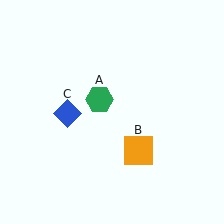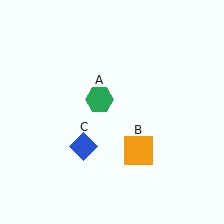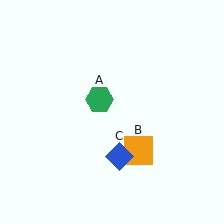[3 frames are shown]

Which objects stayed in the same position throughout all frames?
Green hexagon (object A) and orange square (object B) remained stationary.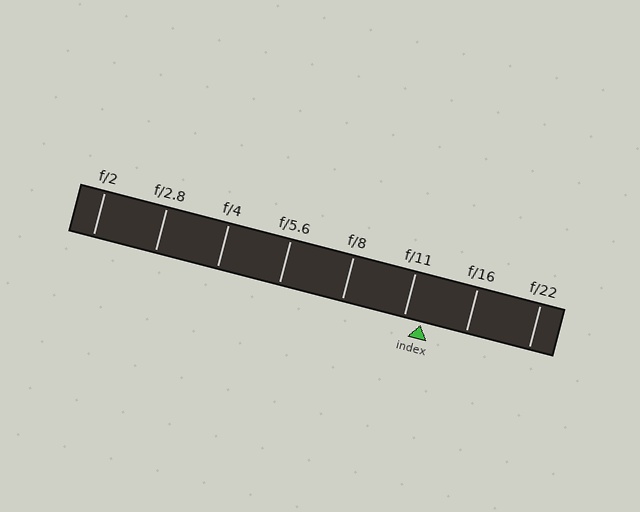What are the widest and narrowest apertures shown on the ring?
The widest aperture shown is f/2 and the narrowest is f/22.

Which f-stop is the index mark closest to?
The index mark is closest to f/11.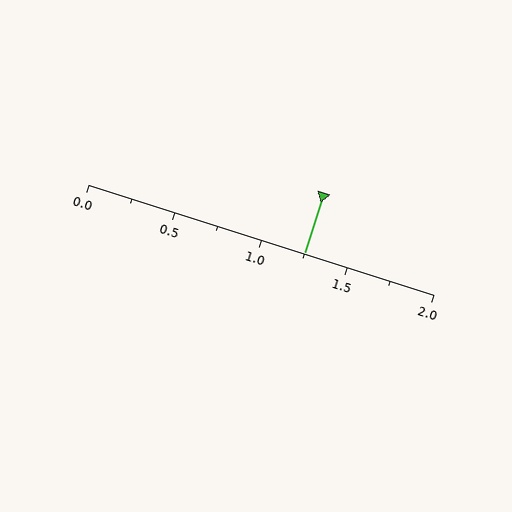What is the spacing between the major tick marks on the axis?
The major ticks are spaced 0.5 apart.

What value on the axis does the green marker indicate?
The marker indicates approximately 1.25.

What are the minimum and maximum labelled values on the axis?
The axis runs from 0.0 to 2.0.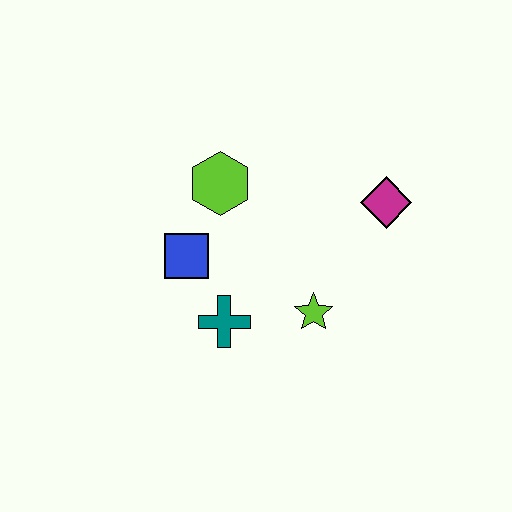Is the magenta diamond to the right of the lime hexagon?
Yes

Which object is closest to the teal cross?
The blue square is closest to the teal cross.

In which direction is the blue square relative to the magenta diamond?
The blue square is to the left of the magenta diamond.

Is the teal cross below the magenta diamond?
Yes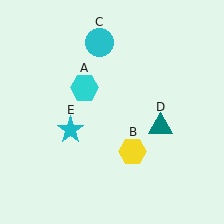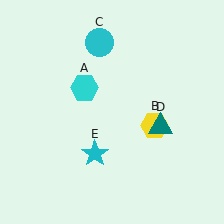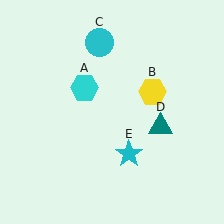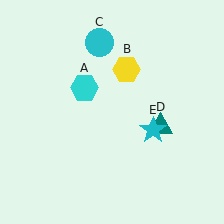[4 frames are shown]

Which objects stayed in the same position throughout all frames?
Cyan hexagon (object A) and cyan circle (object C) and teal triangle (object D) remained stationary.